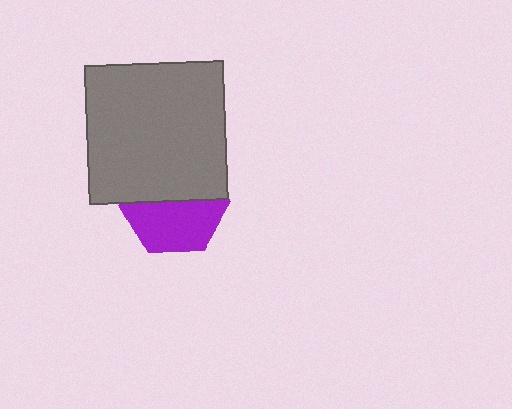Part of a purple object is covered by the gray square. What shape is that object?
It is a hexagon.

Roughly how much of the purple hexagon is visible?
About half of it is visible (roughly 51%).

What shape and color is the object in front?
The object in front is a gray square.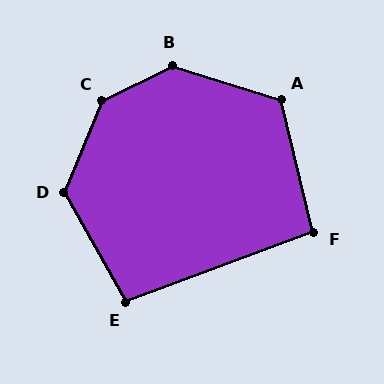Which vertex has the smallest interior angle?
F, at approximately 97 degrees.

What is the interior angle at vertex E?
Approximately 99 degrees (obtuse).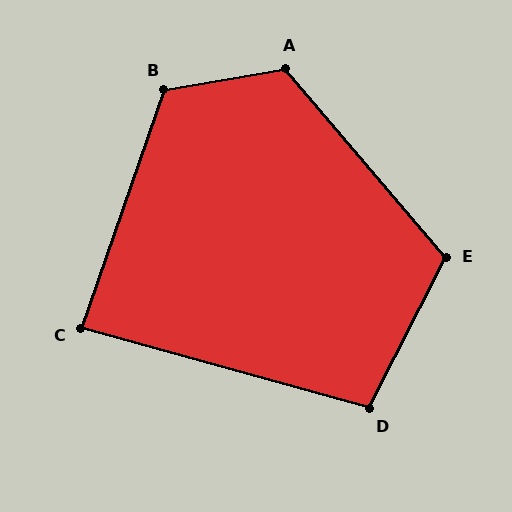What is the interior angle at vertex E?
Approximately 113 degrees (obtuse).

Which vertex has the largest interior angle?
A, at approximately 120 degrees.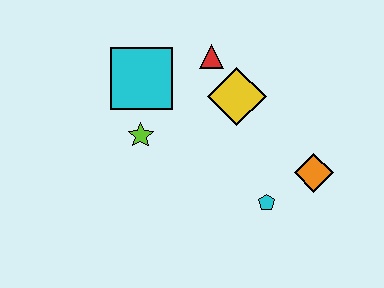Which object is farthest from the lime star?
The orange diamond is farthest from the lime star.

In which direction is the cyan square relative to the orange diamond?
The cyan square is to the left of the orange diamond.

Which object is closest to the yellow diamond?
The red triangle is closest to the yellow diamond.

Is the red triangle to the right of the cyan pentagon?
No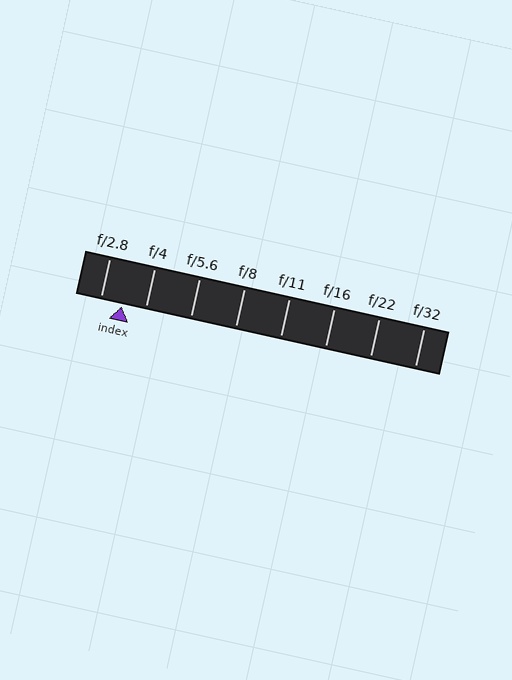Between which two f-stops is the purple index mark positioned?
The index mark is between f/2.8 and f/4.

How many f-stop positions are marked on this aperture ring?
There are 8 f-stop positions marked.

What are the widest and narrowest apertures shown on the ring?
The widest aperture shown is f/2.8 and the narrowest is f/32.